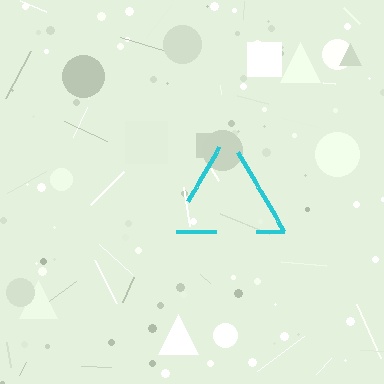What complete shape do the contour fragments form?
The contour fragments form a triangle.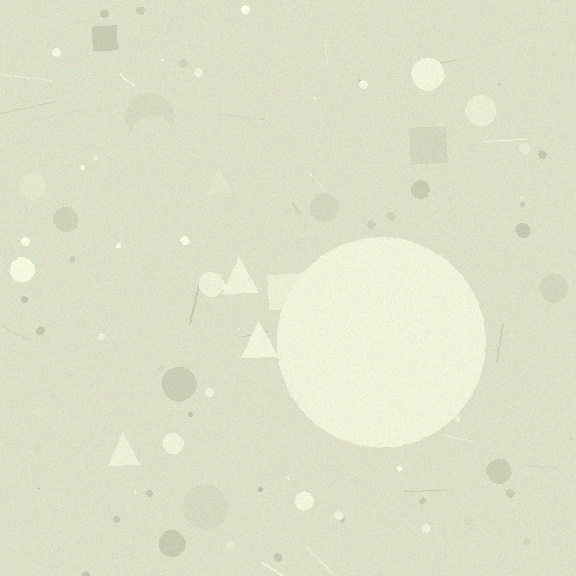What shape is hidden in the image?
A circle is hidden in the image.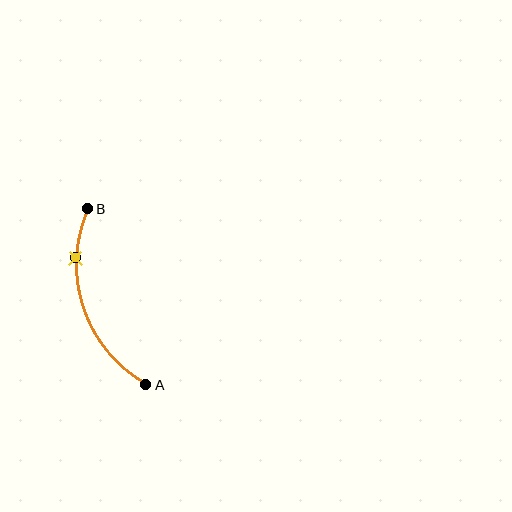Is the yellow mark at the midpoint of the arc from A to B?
No. The yellow mark lies on the arc but is closer to endpoint B. The arc midpoint would be at the point on the curve equidistant along the arc from both A and B.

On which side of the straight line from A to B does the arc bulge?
The arc bulges to the left of the straight line connecting A and B.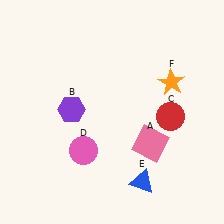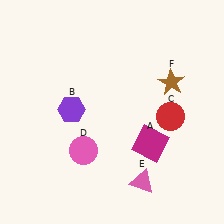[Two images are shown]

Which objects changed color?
A changed from pink to magenta. E changed from blue to pink. F changed from orange to brown.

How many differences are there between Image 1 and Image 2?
There are 3 differences between the two images.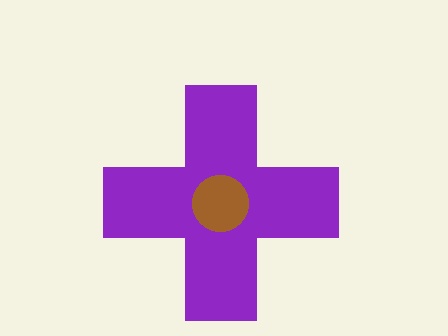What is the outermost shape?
The purple cross.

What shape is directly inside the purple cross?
The brown circle.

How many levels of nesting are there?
2.